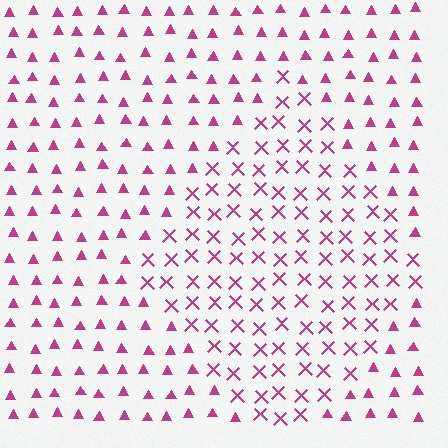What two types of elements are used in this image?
The image uses X marks inside the diamond region and triangles outside it.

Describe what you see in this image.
The image is filled with small magenta elements arranged in a uniform grid. A diamond-shaped region contains X marks, while the surrounding area contains triangles. The boundary is defined purely by the change in element shape.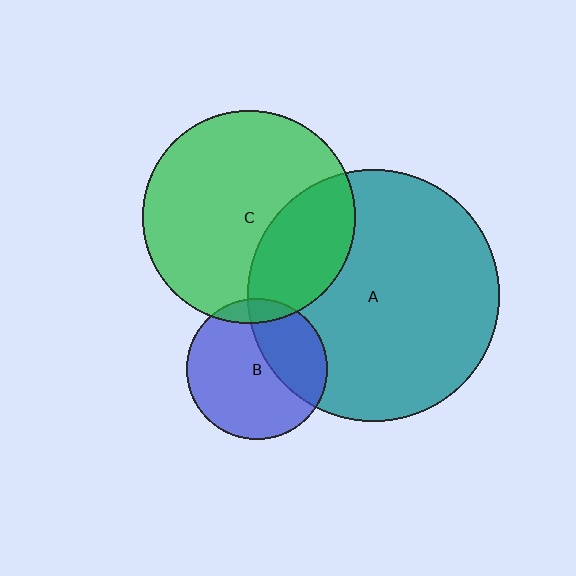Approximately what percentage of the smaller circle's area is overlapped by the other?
Approximately 10%.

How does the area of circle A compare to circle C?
Approximately 1.4 times.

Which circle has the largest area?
Circle A (teal).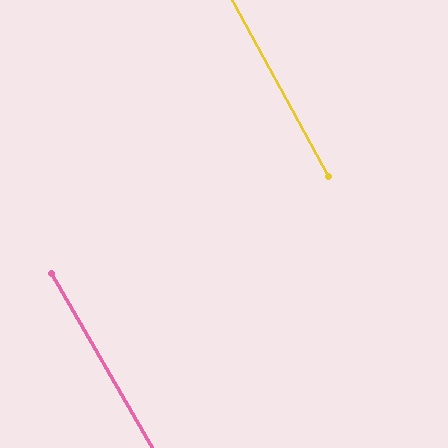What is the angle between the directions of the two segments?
Approximately 1 degree.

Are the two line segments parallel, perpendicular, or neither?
Parallel — their directions differ by only 1.3°.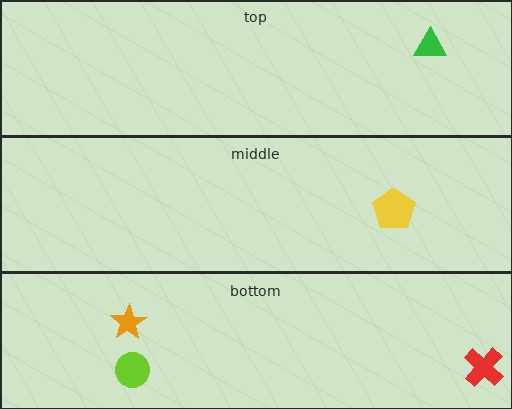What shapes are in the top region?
The green triangle.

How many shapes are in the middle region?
1.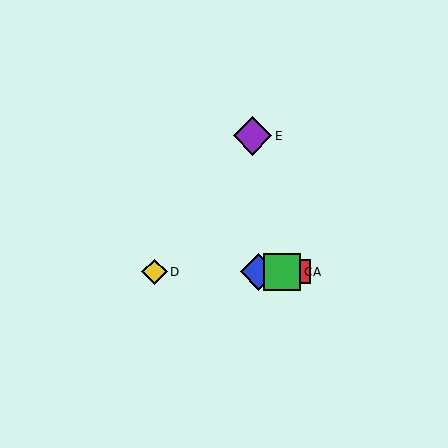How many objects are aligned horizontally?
4 objects (A, B, C, D) are aligned horizontally.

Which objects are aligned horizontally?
Objects A, B, C, D are aligned horizontally.